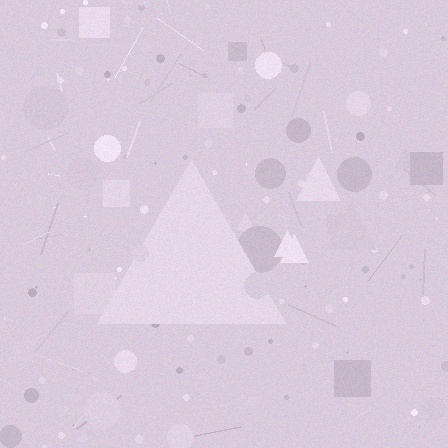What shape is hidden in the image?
A triangle is hidden in the image.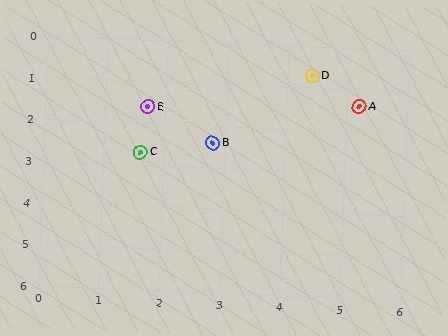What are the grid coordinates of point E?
Point E is at approximately (1.7, 1.6).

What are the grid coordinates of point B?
Point B is at approximately (2.8, 2.4).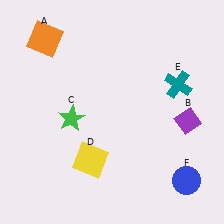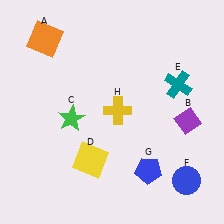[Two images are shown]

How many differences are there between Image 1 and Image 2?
There are 2 differences between the two images.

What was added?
A blue pentagon (G), a yellow cross (H) were added in Image 2.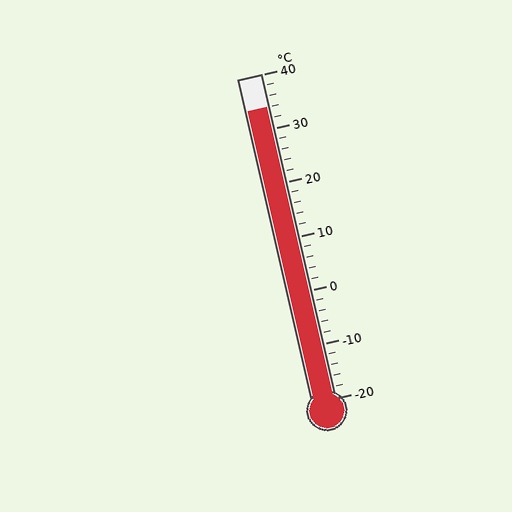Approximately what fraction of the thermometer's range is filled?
The thermometer is filled to approximately 90% of its range.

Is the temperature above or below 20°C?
The temperature is above 20°C.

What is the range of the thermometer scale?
The thermometer scale ranges from -20°C to 40°C.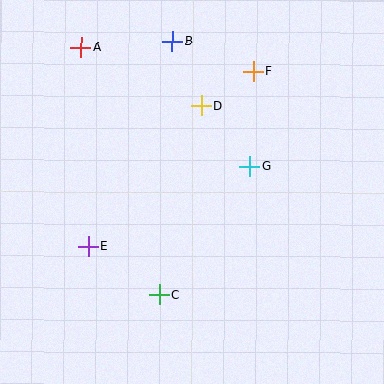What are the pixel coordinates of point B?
Point B is at (172, 41).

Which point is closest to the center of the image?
Point G at (250, 166) is closest to the center.